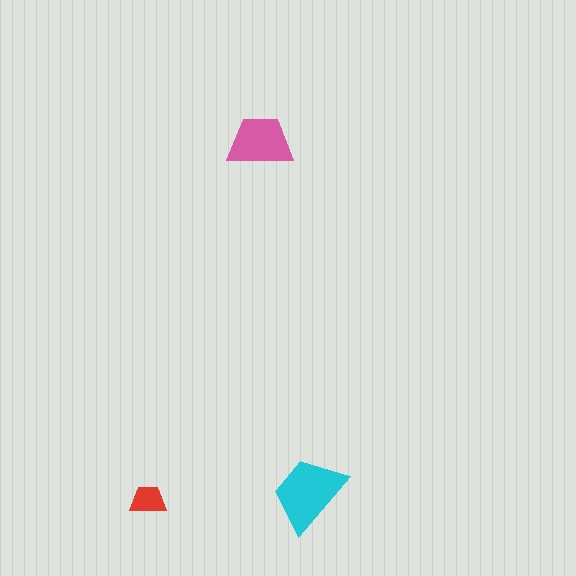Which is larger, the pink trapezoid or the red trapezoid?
The pink one.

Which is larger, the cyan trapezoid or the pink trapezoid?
The cyan one.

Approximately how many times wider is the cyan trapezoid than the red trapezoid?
About 2 times wider.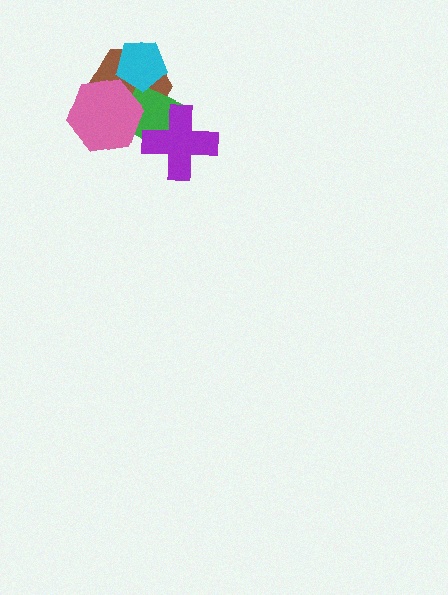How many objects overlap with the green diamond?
4 objects overlap with the green diamond.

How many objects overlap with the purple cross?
1 object overlaps with the purple cross.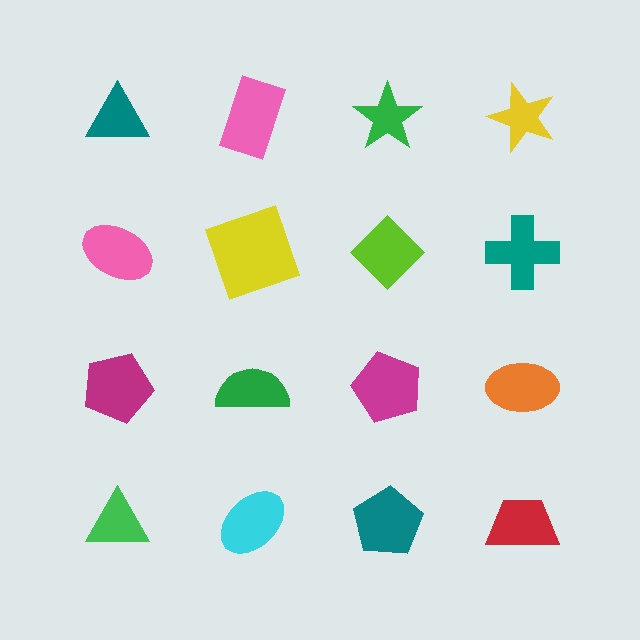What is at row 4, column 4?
A red trapezoid.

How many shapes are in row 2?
4 shapes.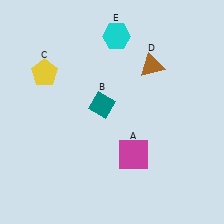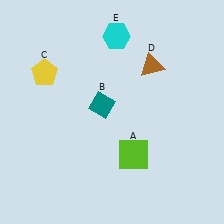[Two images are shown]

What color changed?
The square (A) changed from magenta in Image 1 to lime in Image 2.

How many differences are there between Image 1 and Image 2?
There is 1 difference between the two images.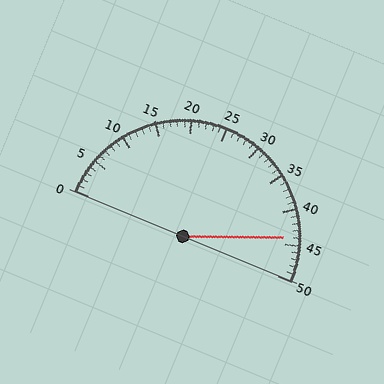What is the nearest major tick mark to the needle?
The nearest major tick mark is 45.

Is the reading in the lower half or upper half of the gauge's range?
The reading is in the upper half of the range (0 to 50).